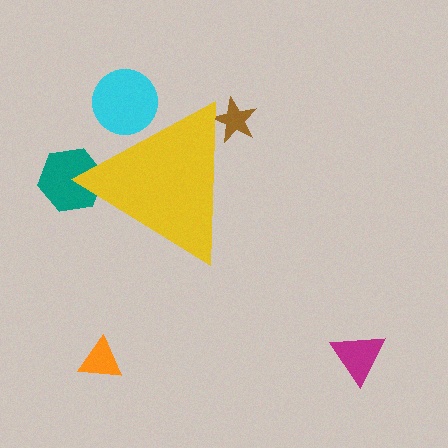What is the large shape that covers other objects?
A yellow triangle.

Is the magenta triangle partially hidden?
No, the magenta triangle is fully visible.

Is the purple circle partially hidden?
Yes, the purple circle is partially hidden behind the yellow triangle.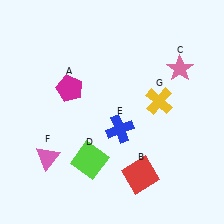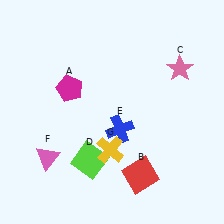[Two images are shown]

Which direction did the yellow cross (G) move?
The yellow cross (G) moved left.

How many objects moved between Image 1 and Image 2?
1 object moved between the two images.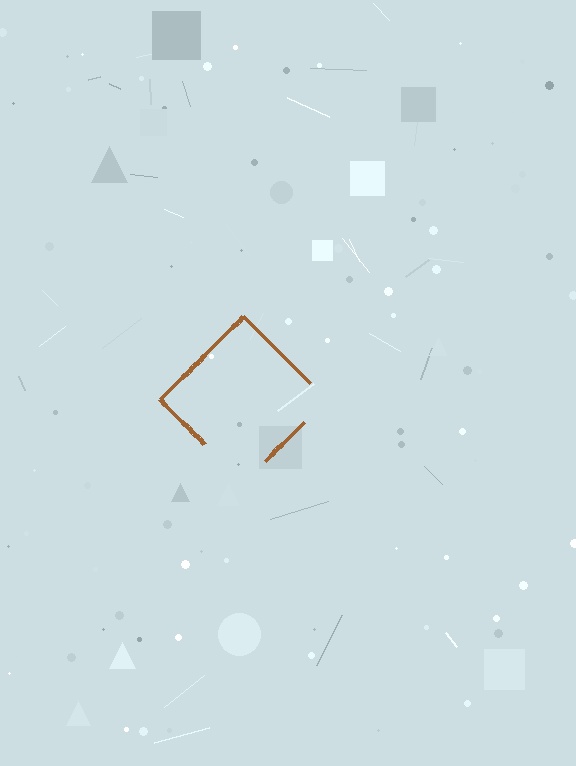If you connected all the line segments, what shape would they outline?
They would outline a diamond.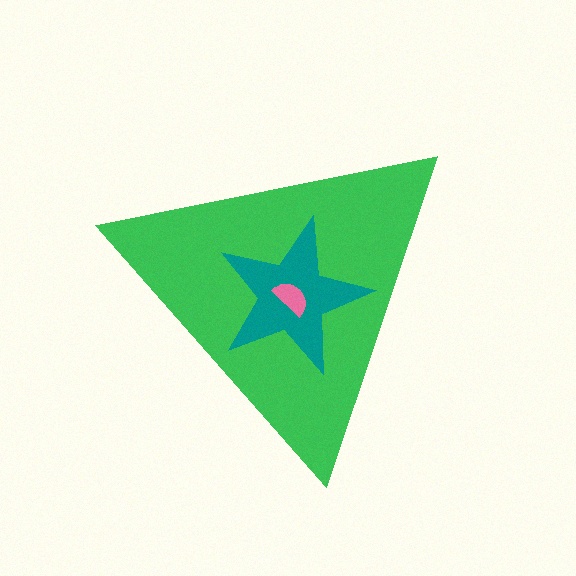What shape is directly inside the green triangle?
The teal star.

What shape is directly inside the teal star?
The pink semicircle.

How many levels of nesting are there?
3.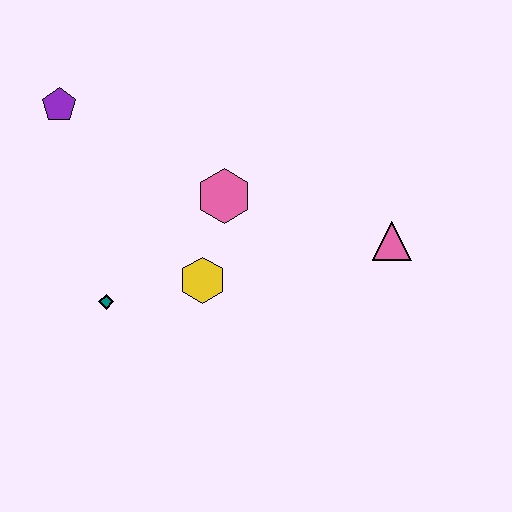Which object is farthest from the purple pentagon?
The pink triangle is farthest from the purple pentagon.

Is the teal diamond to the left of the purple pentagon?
No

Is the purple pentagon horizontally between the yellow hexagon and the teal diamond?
No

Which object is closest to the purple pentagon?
The pink hexagon is closest to the purple pentagon.